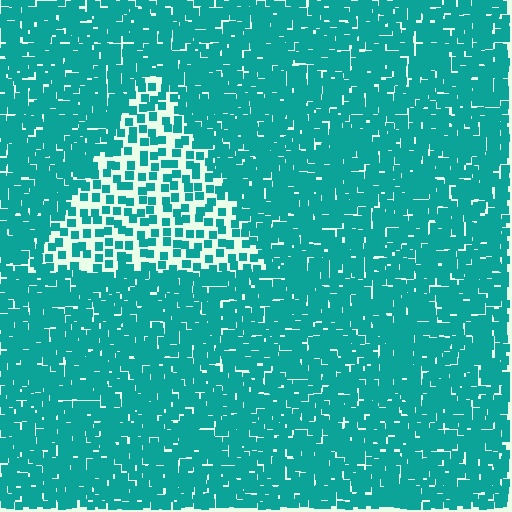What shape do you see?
I see a triangle.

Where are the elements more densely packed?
The elements are more densely packed outside the triangle boundary.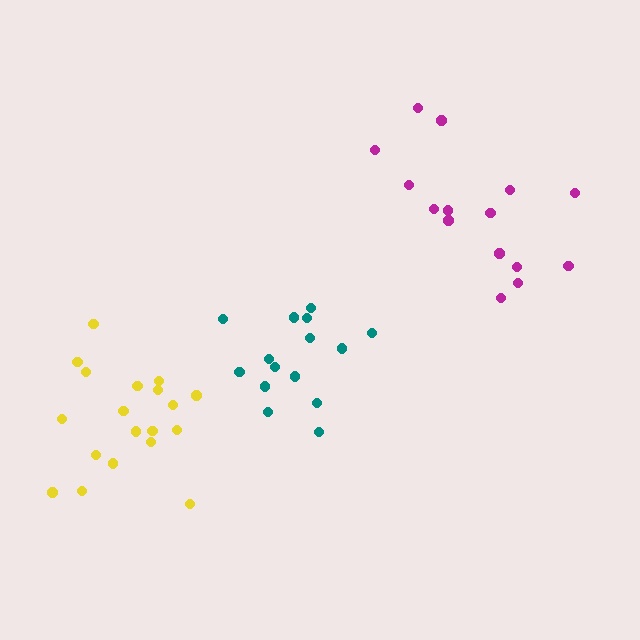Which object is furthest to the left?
The yellow cluster is leftmost.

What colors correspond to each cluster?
The clusters are colored: magenta, yellow, teal.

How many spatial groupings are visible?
There are 3 spatial groupings.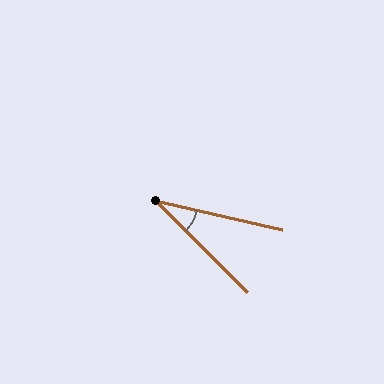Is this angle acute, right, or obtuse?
It is acute.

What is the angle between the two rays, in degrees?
Approximately 32 degrees.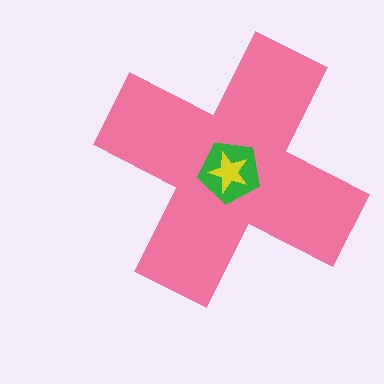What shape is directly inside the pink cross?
The green pentagon.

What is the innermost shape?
The yellow star.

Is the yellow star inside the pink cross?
Yes.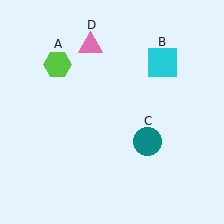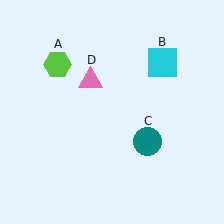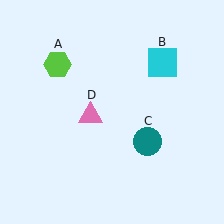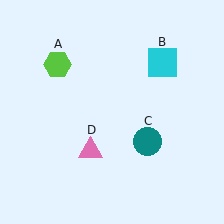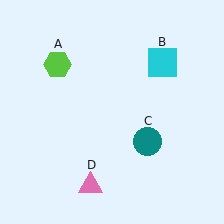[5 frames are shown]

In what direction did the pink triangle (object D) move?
The pink triangle (object D) moved down.